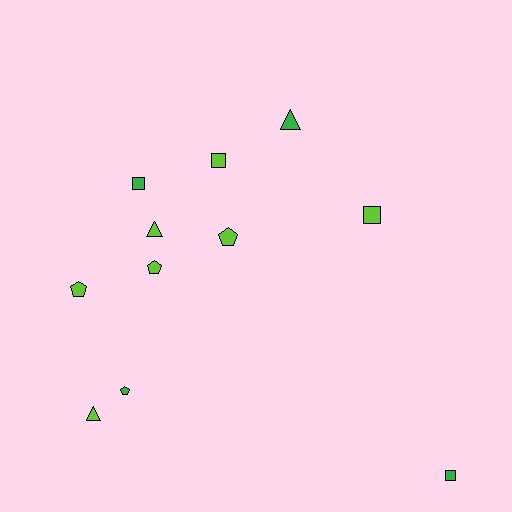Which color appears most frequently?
Lime, with 7 objects.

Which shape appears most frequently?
Pentagon, with 4 objects.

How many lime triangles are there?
There are 2 lime triangles.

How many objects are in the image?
There are 11 objects.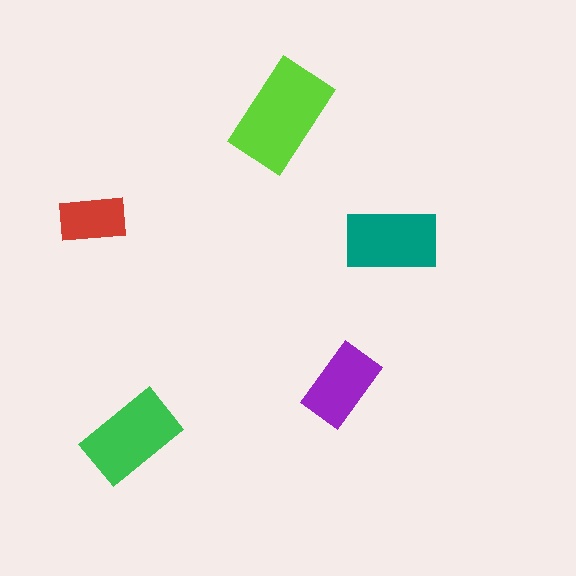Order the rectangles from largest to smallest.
the lime one, the green one, the teal one, the purple one, the red one.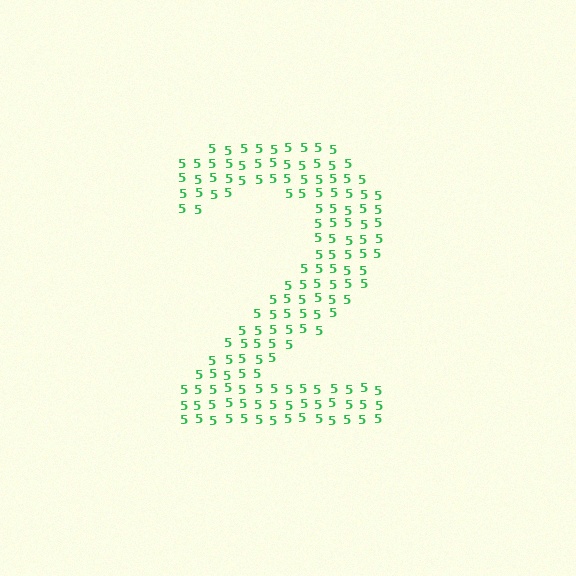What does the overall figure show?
The overall figure shows the digit 2.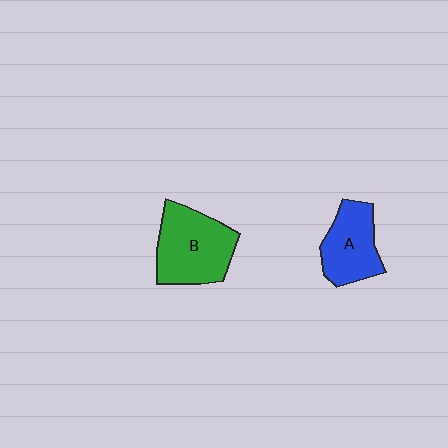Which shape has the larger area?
Shape B (green).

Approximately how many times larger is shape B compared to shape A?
Approximately 1.3 times.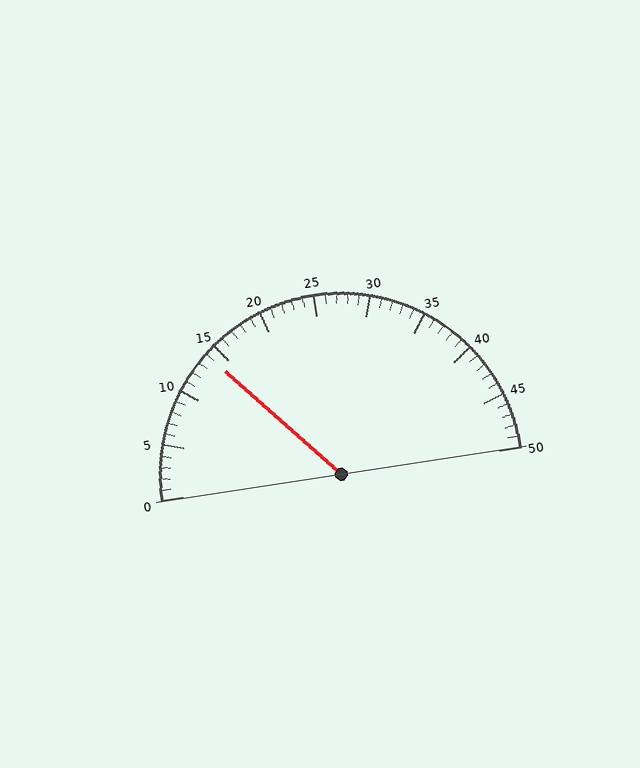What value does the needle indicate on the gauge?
The needle indicates approximately 14.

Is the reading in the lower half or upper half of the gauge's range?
The reading is in the lower half of the range (0 to 50).